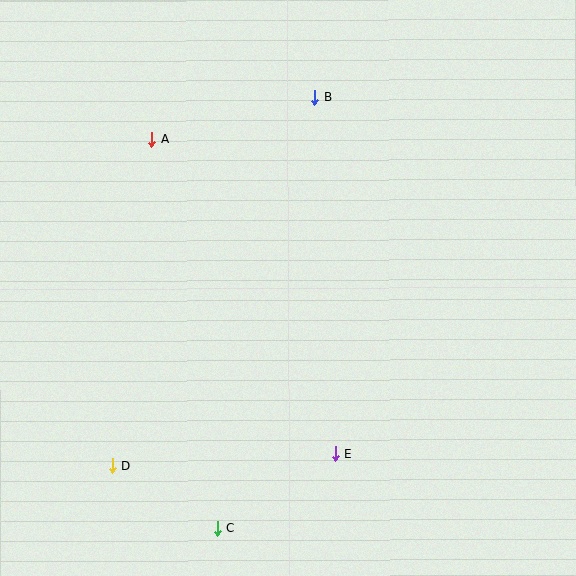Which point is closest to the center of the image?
Point E at (335, 454) is closest to the center.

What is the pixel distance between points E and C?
The distance between E and C is 140 pixels.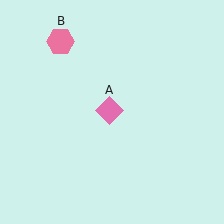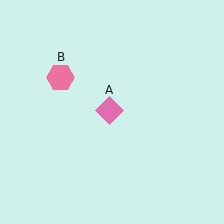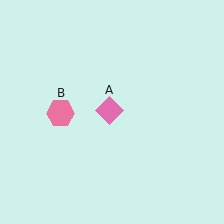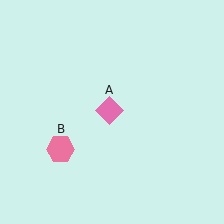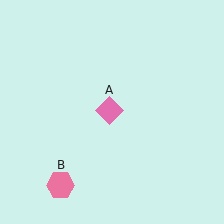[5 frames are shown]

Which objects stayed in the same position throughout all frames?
Pink diamond (object A) remained stationary.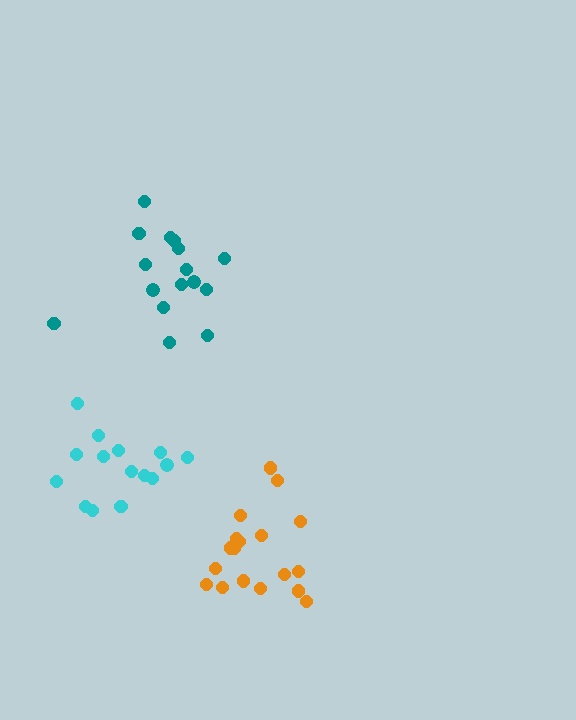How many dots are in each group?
Group 1: 17 dots, Group 2: 15 dots, Group 3: 18 dots (50 total).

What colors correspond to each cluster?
The clusters are colored: teal, cyan, orange.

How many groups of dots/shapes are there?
There are 3 groups.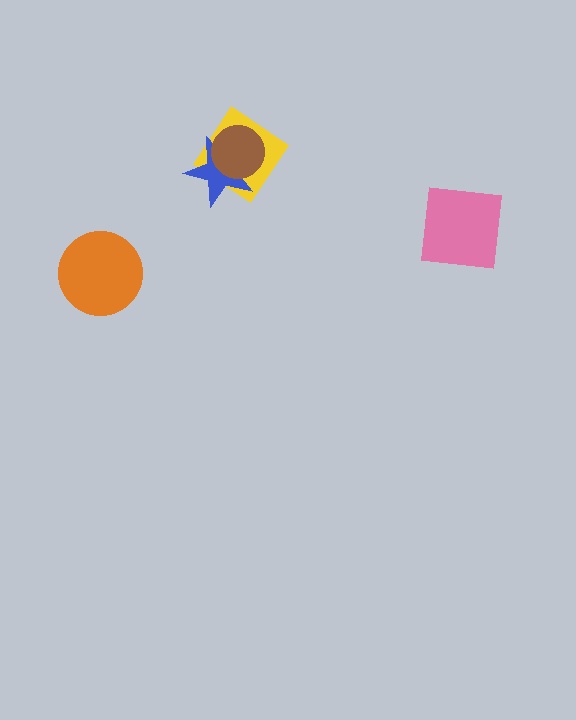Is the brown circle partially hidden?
No, no other shape covers it.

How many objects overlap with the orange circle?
0 objects overlap with the orange circle.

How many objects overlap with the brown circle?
2 objects overlap with the brown circle.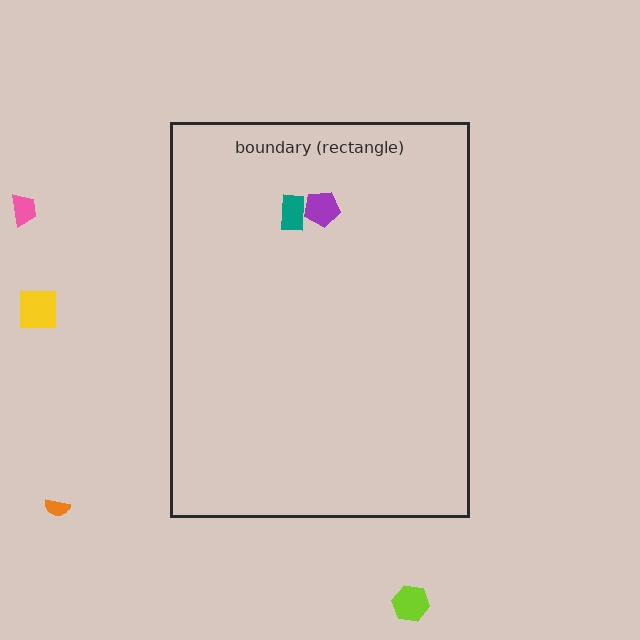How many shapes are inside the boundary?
2 inside, 4 outside.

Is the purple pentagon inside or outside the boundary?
Inside.